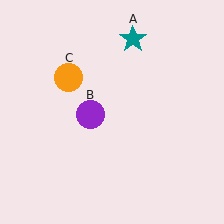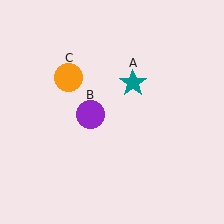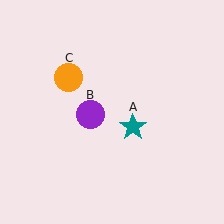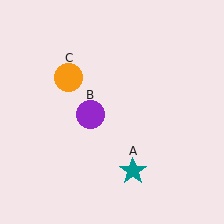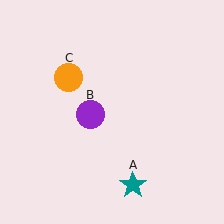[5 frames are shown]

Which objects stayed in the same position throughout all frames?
Purple circle (object B) and orange circle (object C) remained stationary.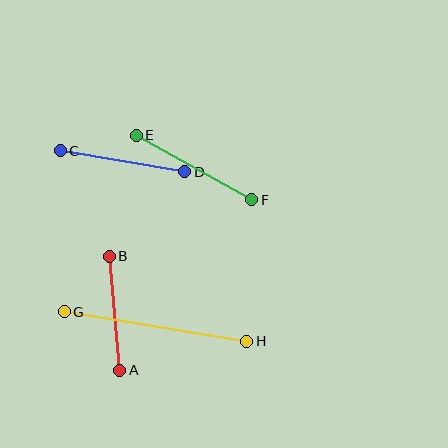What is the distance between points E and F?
The distance is approximately 132 pixels.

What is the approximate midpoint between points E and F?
The midpoint is at approximately (194, 168) pixels.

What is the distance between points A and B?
The distance is approximately 115 pixels.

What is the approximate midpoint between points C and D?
The midpoint is at approximately (122, 161) pixels.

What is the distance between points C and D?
The distance is approximately 126 pixels.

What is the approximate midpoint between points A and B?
The midpoint is at approximately (115, 313) pixels.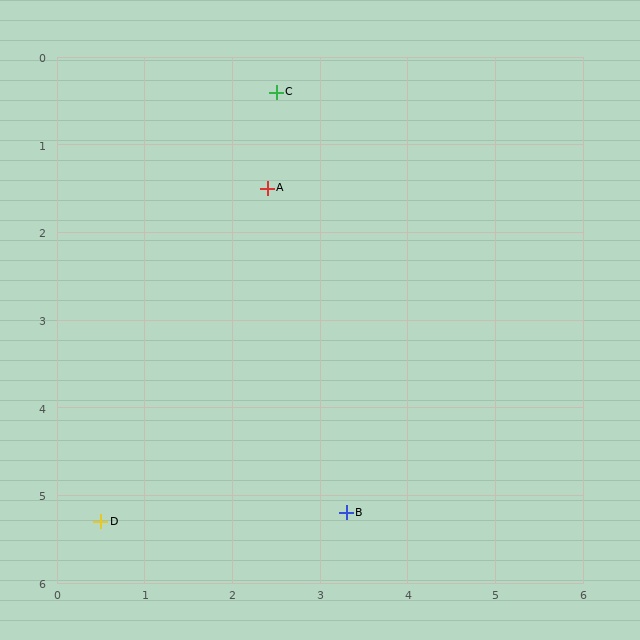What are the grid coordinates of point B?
Point B is at approximately (3.3, 5.2).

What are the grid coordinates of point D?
Point D is at approximately (0.5, 5.3).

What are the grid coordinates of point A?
Point A is at approximately (2.4, 1.5).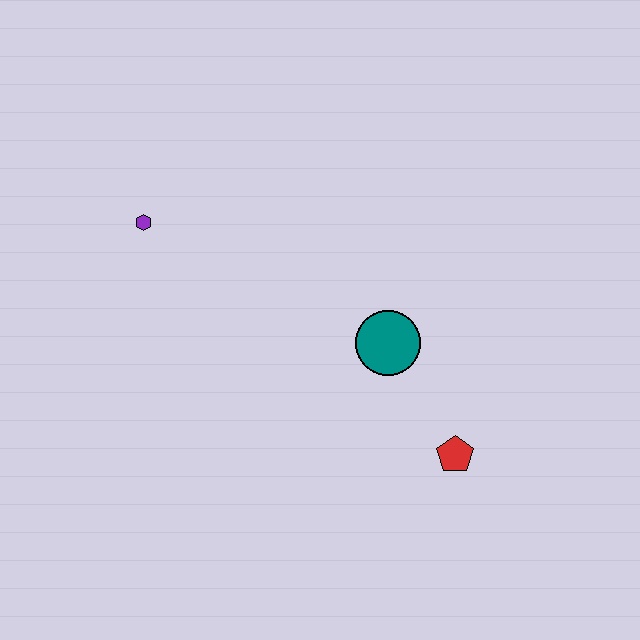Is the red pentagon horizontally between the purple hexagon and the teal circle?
No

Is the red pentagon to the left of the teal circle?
No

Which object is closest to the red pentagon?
The teal circle is closest to the red pentagon.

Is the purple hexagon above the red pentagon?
Yes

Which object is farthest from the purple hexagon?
The red pentagon is farthest from the purple hexagon.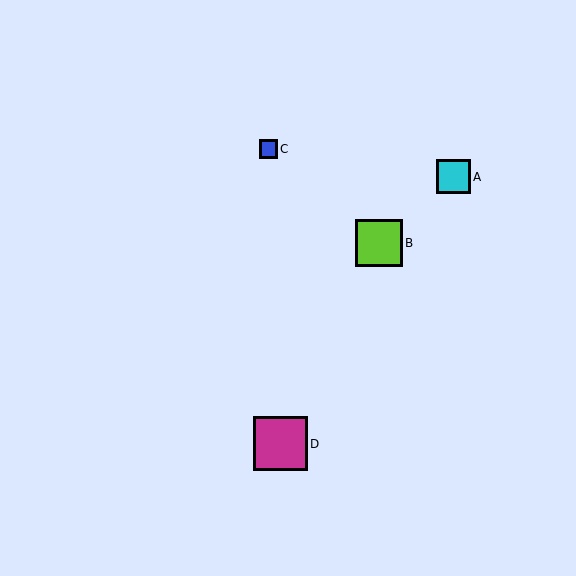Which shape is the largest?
The magenta square (labeled D) is the largest.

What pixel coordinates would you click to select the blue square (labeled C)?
Click at (268, 149) to select the blue square C.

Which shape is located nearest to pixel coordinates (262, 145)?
The blue square (labeled C) at (268, 149) is nearest to that location.